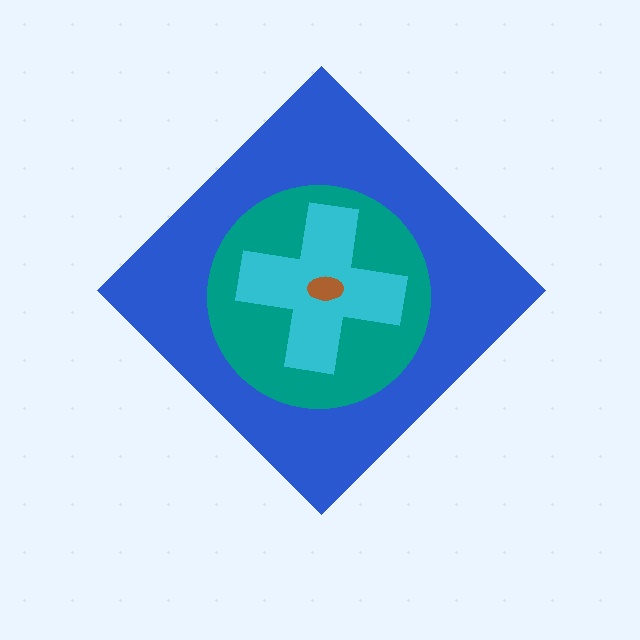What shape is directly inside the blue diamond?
The teal circle.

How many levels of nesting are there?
4.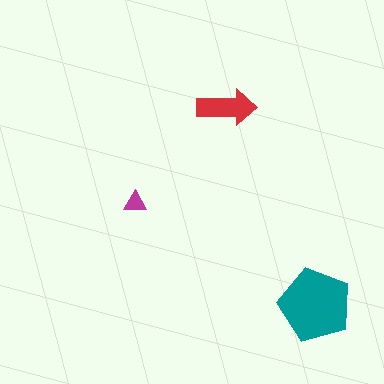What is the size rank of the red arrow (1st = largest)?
2nd.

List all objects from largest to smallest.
The teal pentagon, the red arrow, the magenta triangle.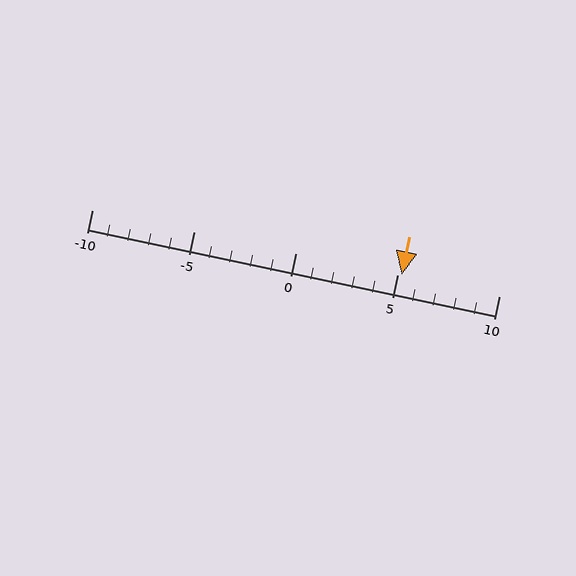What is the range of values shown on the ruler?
The ruler shows values from -10 to 10.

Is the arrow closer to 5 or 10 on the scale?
The arrow is closer to 5.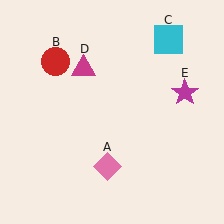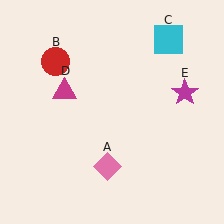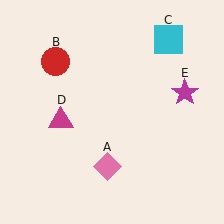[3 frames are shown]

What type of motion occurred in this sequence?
The magenta triangle (object D) rotated counterclockwise around the center of the scene.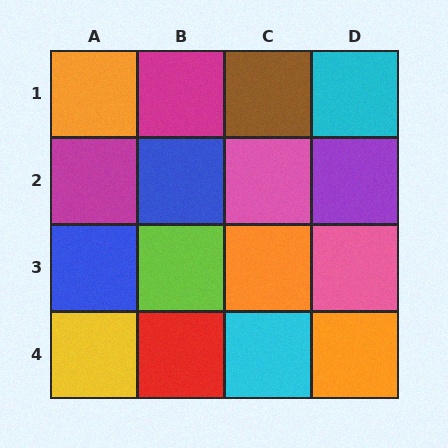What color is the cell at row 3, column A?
Blue.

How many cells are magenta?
2 cells are magenta.